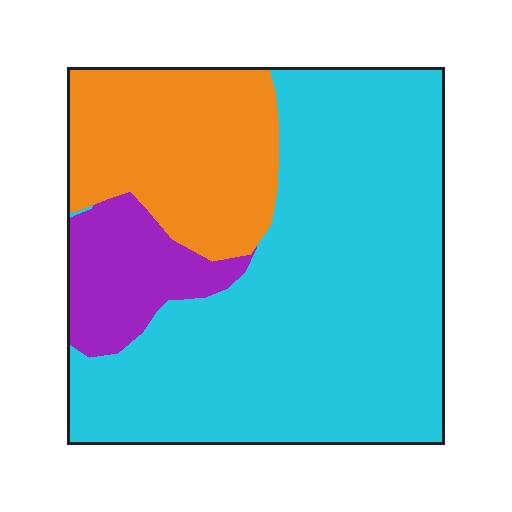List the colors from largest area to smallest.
From largest to smallest: cyan, orange, purple.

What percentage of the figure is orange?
Orange takes up about one quarter (1/4) of the figure.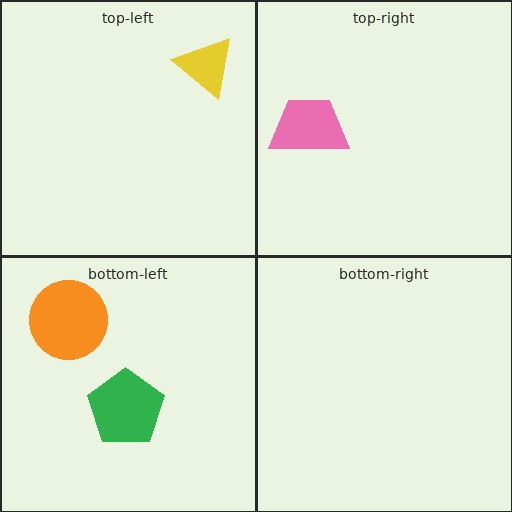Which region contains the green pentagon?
The bottom-left region.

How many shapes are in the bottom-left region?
2.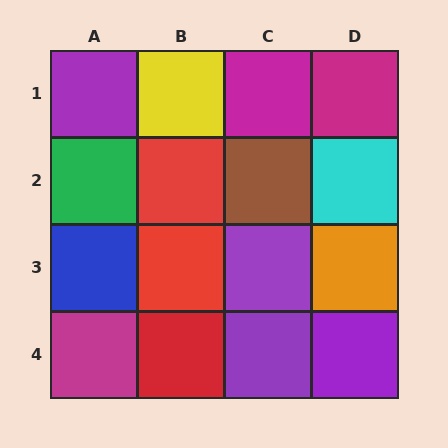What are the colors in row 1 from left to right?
Purple, yellow, magenta, magenta.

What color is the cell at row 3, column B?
Red.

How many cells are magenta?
3 cells are magenta.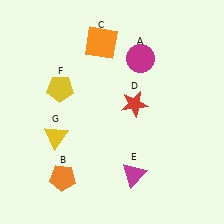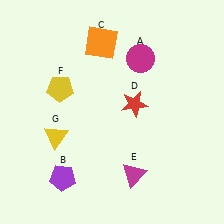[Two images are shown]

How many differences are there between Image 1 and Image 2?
There is 1 difference between the two images.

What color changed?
The pentagon (B) changed from orange in Image 1 to purple in Image 2.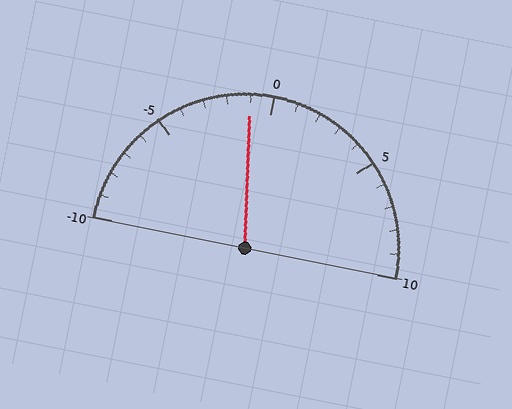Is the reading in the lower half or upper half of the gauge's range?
The reading is in the lower half of the range (-10 to 10).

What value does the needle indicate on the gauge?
The needle indicates approximately -1.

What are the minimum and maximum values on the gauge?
The gauge ranges from -10 to 10.